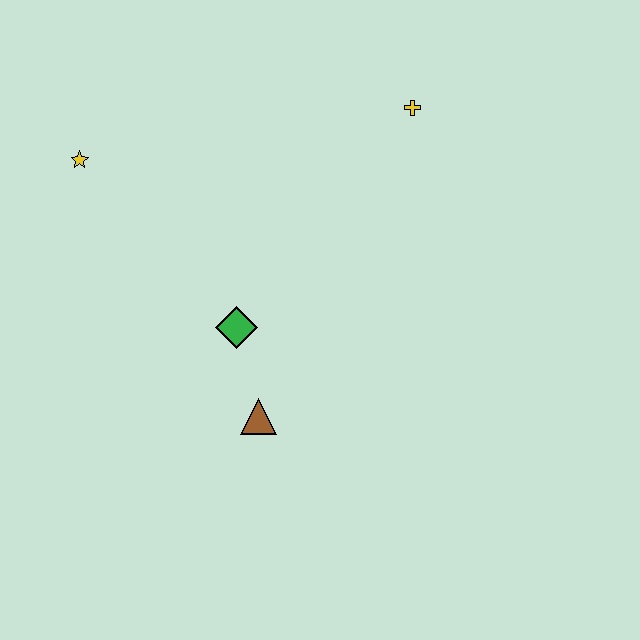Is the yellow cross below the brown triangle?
No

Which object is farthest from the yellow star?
The yellow cross is farthest from the yellow star.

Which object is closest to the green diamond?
The brown triangle is closest to the green diamond.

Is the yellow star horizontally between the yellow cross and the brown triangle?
No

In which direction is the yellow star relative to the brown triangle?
The yellow star is above the brown triangle.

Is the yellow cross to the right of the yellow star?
Yes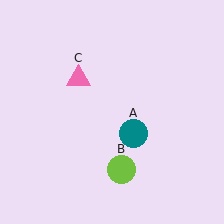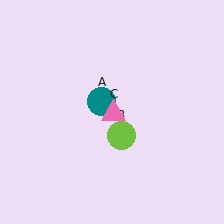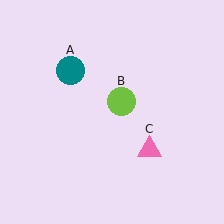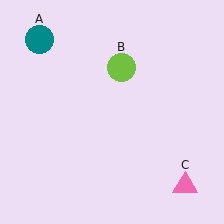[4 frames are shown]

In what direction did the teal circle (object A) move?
The teal circle (object A) moved up and to the left.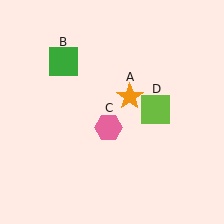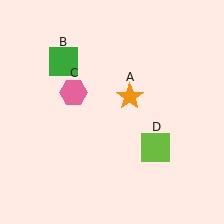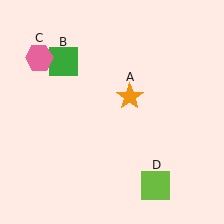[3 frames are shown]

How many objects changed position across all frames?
2 objects changed position: pink hexagon (object C), lime square (object D).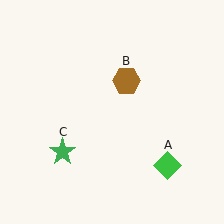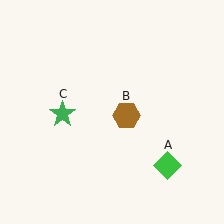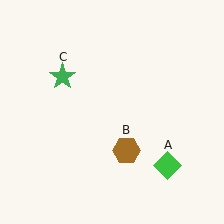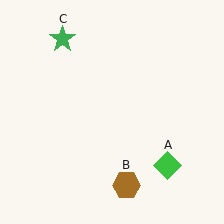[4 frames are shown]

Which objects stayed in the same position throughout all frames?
Green diamond (object A) remained stationary.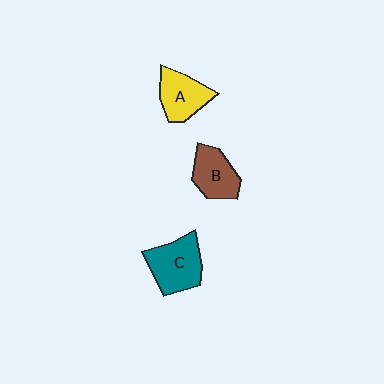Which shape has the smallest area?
Shape B (brown).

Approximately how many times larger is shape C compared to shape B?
Approximately 1.3 times.